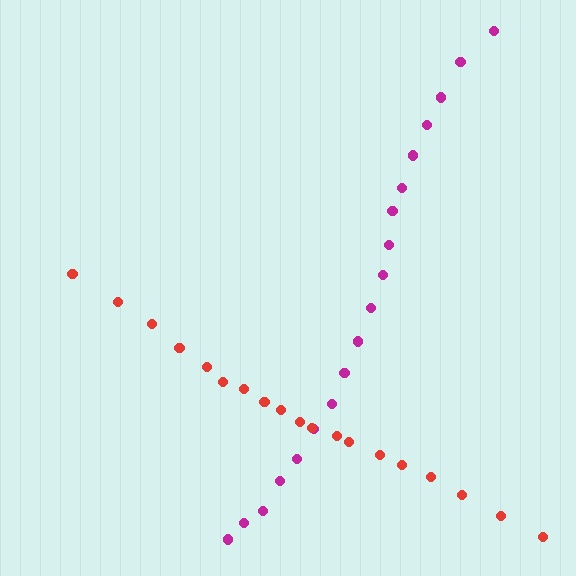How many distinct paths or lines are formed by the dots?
There are 2 distinct paths.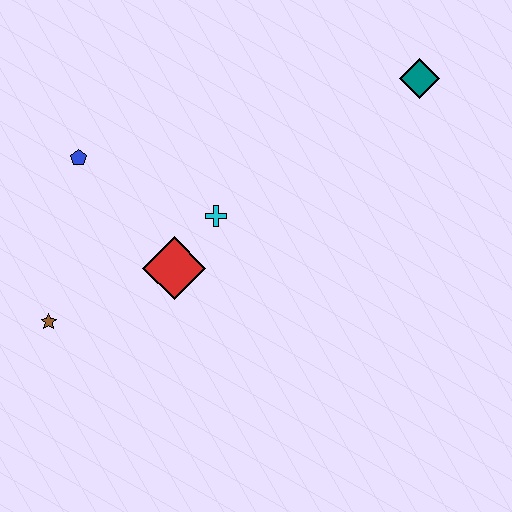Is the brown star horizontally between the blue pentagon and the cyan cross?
No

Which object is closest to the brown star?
The red diamond is closest to the brown star.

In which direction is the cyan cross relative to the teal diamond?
The cyan cross is to the left of the teal diamond.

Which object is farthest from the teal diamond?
The brown star is farthest from the teal diamond.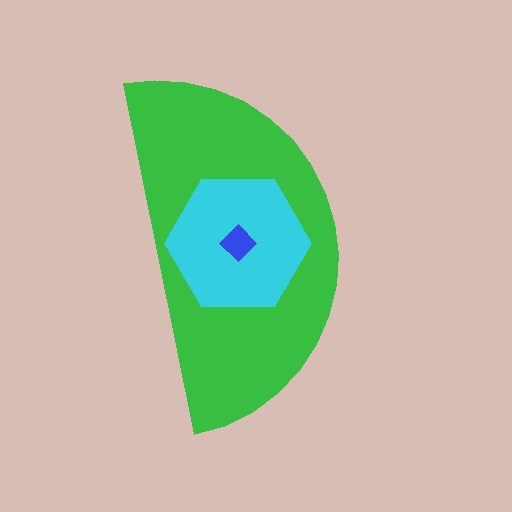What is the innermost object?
The blue diamond.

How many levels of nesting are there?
3.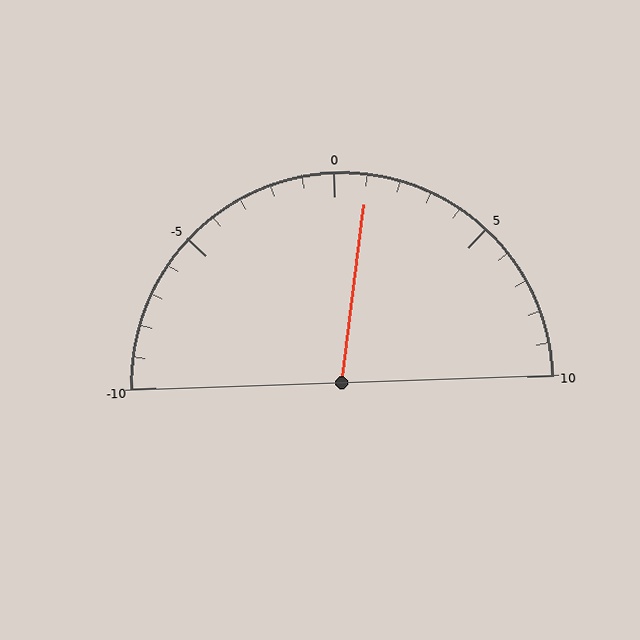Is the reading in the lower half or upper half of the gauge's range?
The reading is in the upper half of the range (-10 to 10).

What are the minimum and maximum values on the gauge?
The gauge ranges from -10 to 10.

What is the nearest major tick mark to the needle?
The nearest major tick mark is 0.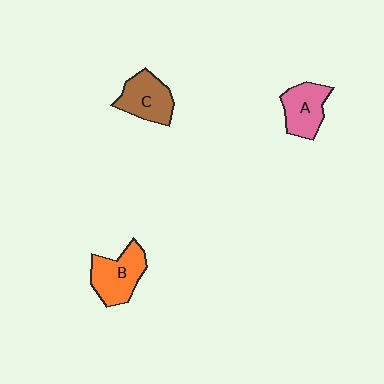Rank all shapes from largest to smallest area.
From largest to smallest: B (orange), C (brown), A (pink).